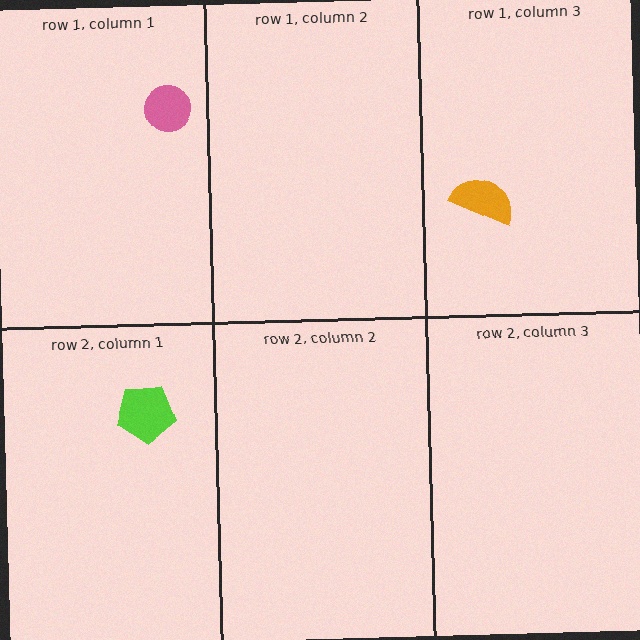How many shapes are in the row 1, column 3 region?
1.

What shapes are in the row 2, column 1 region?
The lime pentagon.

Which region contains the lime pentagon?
The row 2, column 1 region.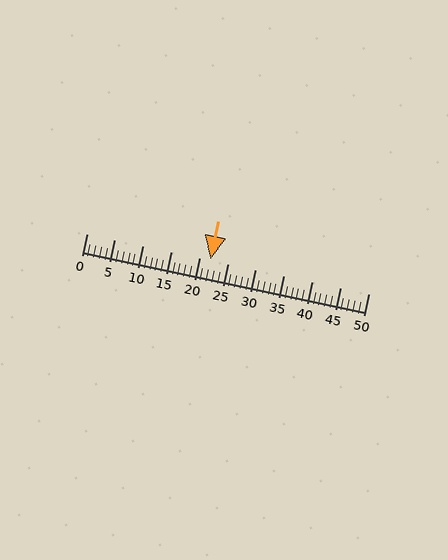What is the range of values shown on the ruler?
The ruler shows values from 0 to 50.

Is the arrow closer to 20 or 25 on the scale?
The arrow is closer to 20.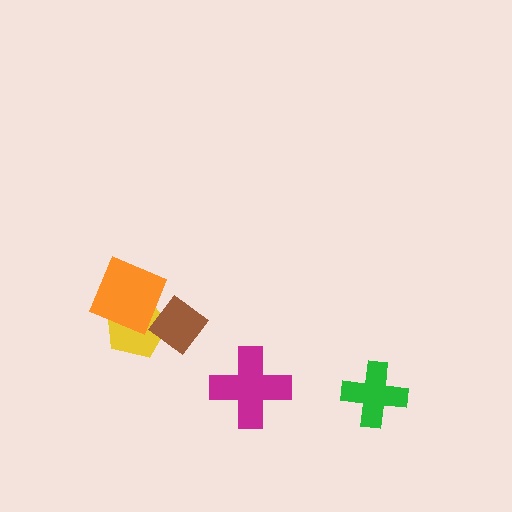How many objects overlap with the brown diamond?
1 object overlaps with the brown diamond.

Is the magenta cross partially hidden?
No, no other shape covers it.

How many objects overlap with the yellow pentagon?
2 objects overlap with the yellow pentagon.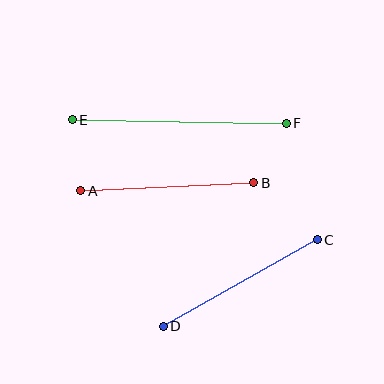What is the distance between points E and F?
The distance is approximately 214 pixels.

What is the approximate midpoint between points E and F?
The midpoint is at approximately (179, 121) pixels.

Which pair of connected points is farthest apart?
Points E and F are farthest apart.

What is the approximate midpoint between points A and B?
The midpoint is at approximately (167, 187) pixels.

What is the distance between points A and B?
The distance is approximately 173 pixels.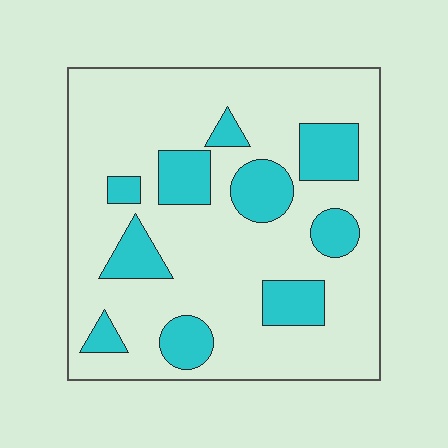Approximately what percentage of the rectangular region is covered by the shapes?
Approximately 25%.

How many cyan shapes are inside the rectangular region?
10.